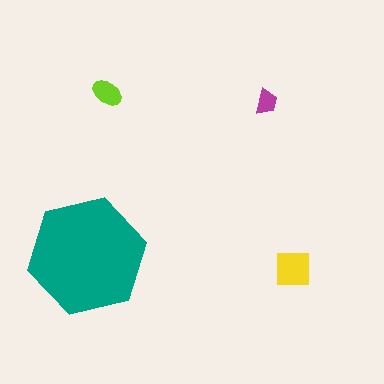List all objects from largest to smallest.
The teal hexagon, the yellow square, the lime ellipse, the magenta trapezoid.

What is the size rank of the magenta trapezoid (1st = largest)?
4th.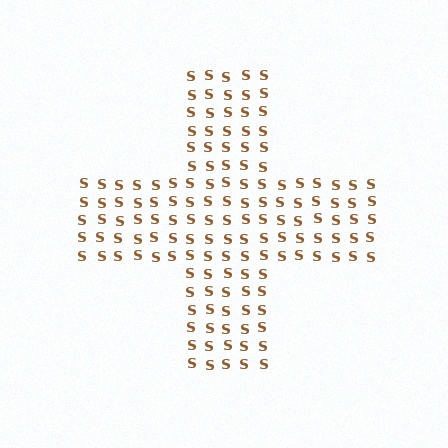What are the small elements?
The small elements are letter S's.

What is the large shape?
The large shape is a cross.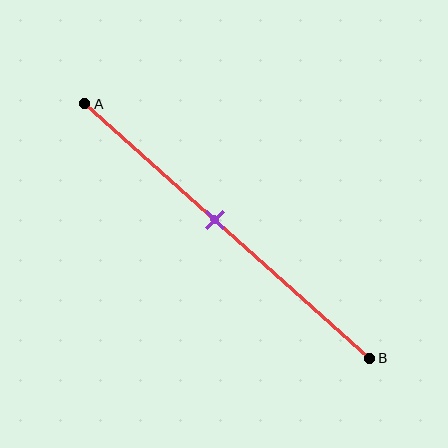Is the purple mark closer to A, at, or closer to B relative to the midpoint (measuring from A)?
The purple mark is closer to point A than the midpoint of segment AB.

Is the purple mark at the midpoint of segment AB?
No, the mark is at about 45% from A, not at the 50% midpoint.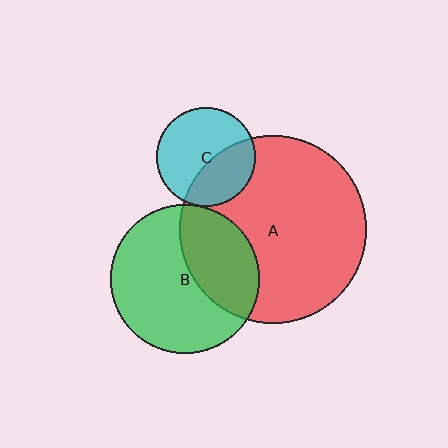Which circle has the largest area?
Circle A (red).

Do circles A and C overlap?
Yes.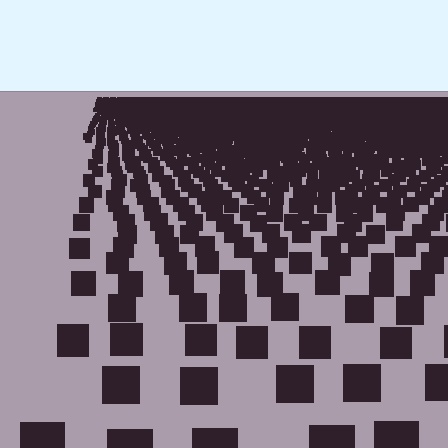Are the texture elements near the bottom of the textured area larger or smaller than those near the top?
Larger. Near the bottom, elements are closer to the viewer and appear at a bigger on-screen size.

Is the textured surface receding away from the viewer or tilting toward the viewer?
The surface is receding away from the viewer. Texture elements get smaller and denser toward the top.